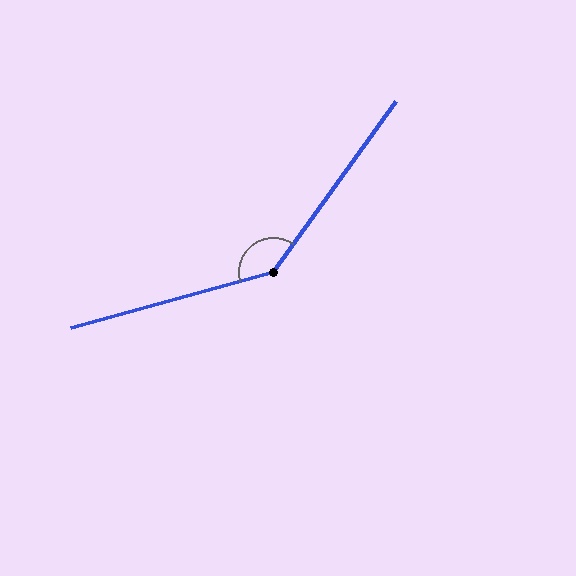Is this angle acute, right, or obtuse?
It is obtuse.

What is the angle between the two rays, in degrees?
Approximately 141 degrees.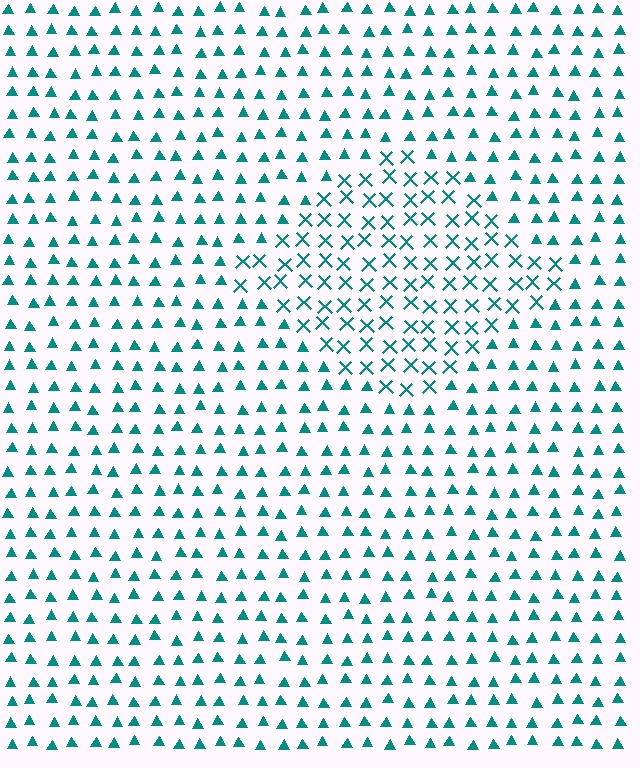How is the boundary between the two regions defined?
The boundary is defined by a change in element shape: X marks inside vs. triangles outside. All elements share the same color and spacing.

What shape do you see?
I see a diamond.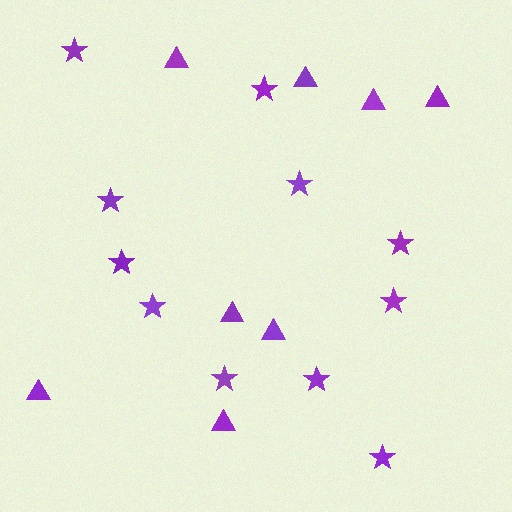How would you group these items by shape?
There are 2 groups: one group of stars (11) and one group of triangles (8).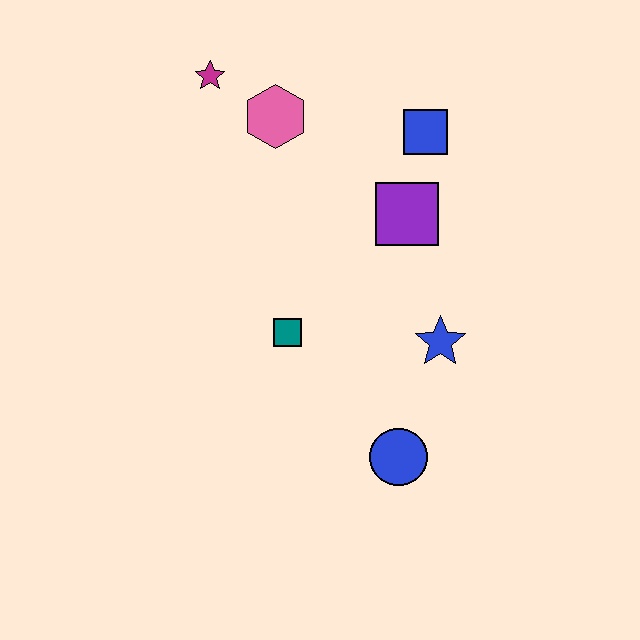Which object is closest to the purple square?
The blue square is closest to the purple square.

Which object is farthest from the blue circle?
The magenta star is farthest from the blue circle.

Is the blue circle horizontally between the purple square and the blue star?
No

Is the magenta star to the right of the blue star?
No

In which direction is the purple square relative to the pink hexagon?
The purple square is to the right of the pink hexagon.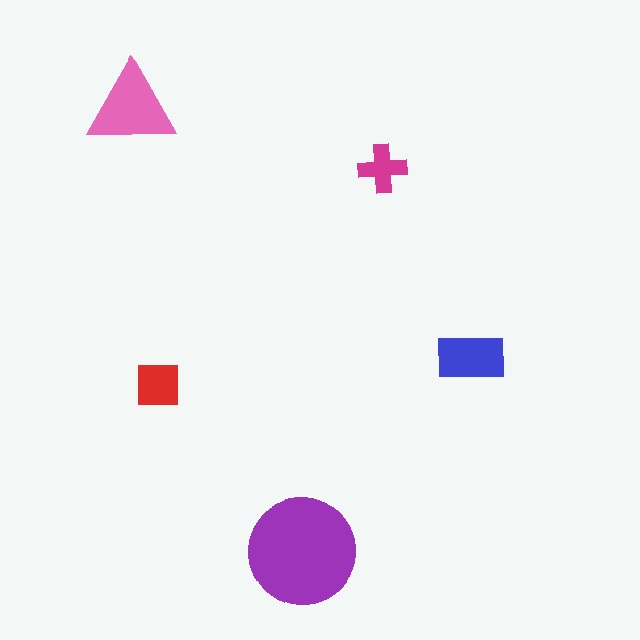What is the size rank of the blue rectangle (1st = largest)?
3rd.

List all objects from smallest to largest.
The magenta cross, the red square, the blue rectangle, the pink triangle, the purple circle.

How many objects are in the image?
There are 5 objects in the image.